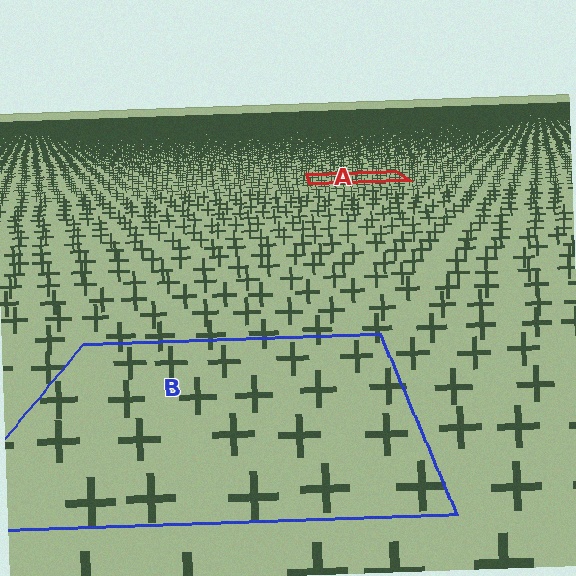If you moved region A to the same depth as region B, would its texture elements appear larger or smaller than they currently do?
They would appear larger. At a closer depth, the same texture elements are projected at a bigger on-screen size.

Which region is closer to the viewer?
Region B is closer. The texture elements there are larger and more spread out.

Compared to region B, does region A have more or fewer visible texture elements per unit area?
Region A has more texture elements per unit area — they are packed more densely because it is farther away.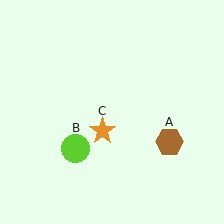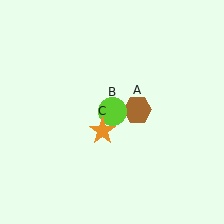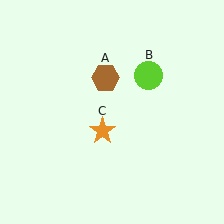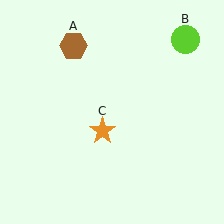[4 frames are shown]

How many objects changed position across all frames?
2 objects changed position: brown hexagon (object A), lime circle (object B).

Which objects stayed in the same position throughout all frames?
Orange star (object C) remained stationary.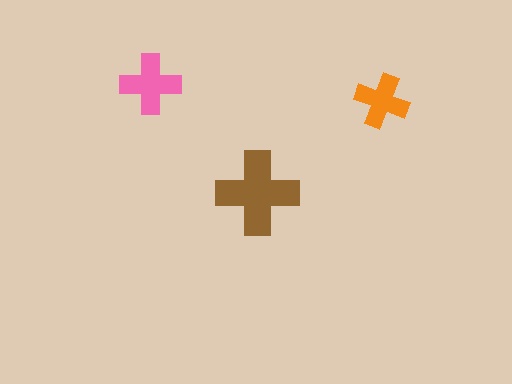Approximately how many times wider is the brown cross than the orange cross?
About 1.5 times wider.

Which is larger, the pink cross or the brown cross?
The brown one.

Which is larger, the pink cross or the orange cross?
The pink one.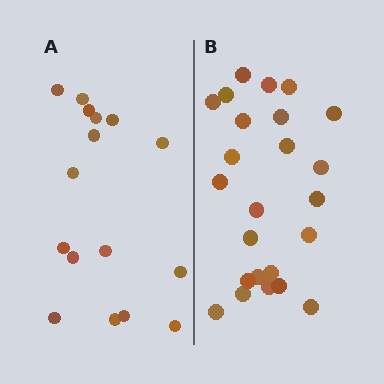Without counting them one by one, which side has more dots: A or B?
Region B (the right region) has more dots.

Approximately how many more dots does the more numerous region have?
Region B has roughly 8 or so more dots than region A.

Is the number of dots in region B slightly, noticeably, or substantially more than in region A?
Region B has substantially more. The ratio is roughly 1.5 to 1.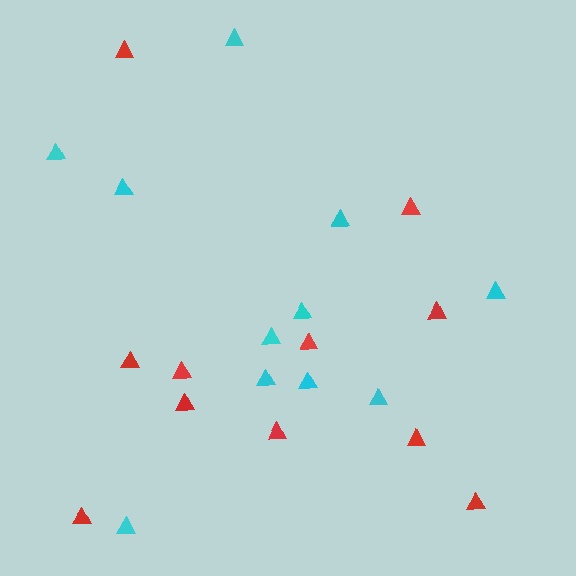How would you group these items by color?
There are 2 groups: one group of cyan triangles (11) and one group of red triangles (11).